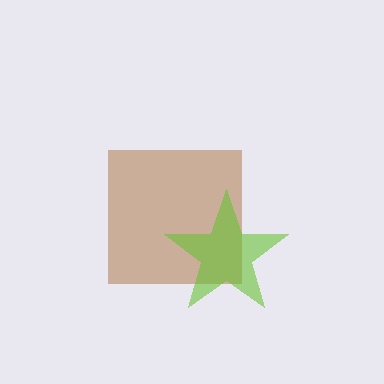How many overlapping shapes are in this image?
There are 2 overlapping shapes in the image.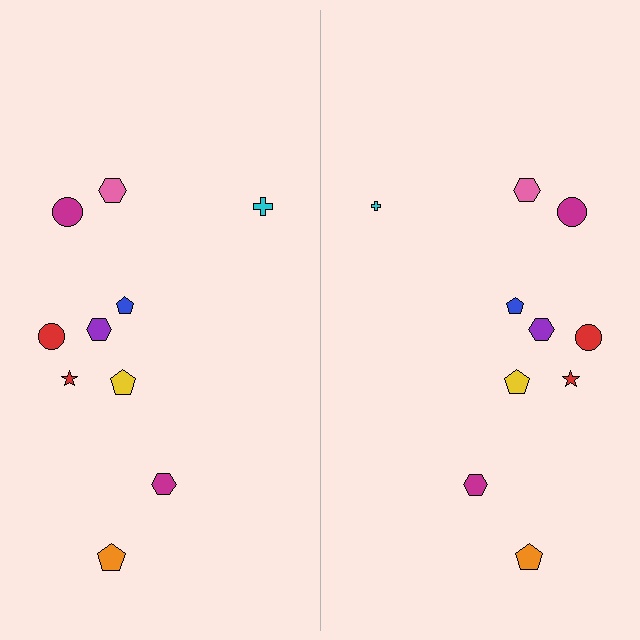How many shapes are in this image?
There are 20 shapes in this image.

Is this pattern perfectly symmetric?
No, the pattern is not perfectly symmetric. The cyan cross on the right side has a different size than its mirror counterpart.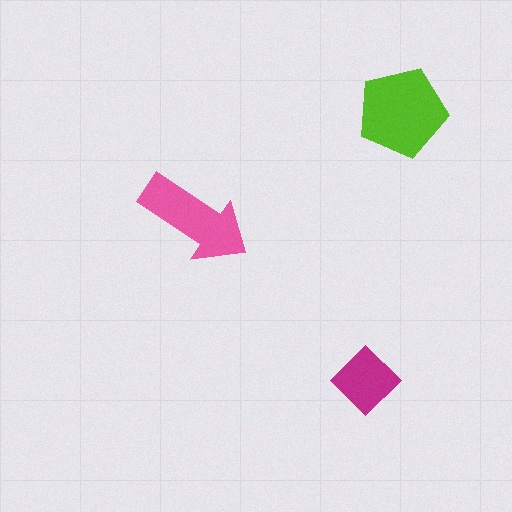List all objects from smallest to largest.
The magenta diamond, the pink arrow, the lime pentagon.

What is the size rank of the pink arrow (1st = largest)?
2nd.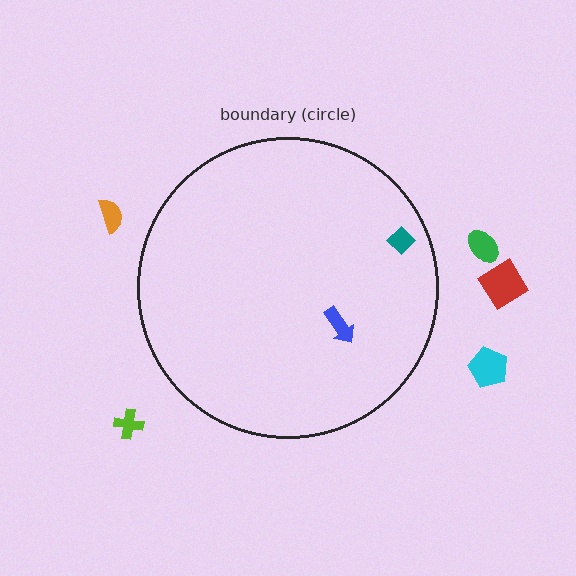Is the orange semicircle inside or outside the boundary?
Outside.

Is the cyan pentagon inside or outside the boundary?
Outside.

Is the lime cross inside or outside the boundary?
Outside.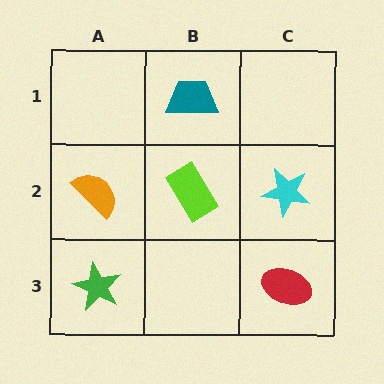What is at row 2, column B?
A lime rectangle.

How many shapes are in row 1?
1 shape.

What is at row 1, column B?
A teal trapezoid.